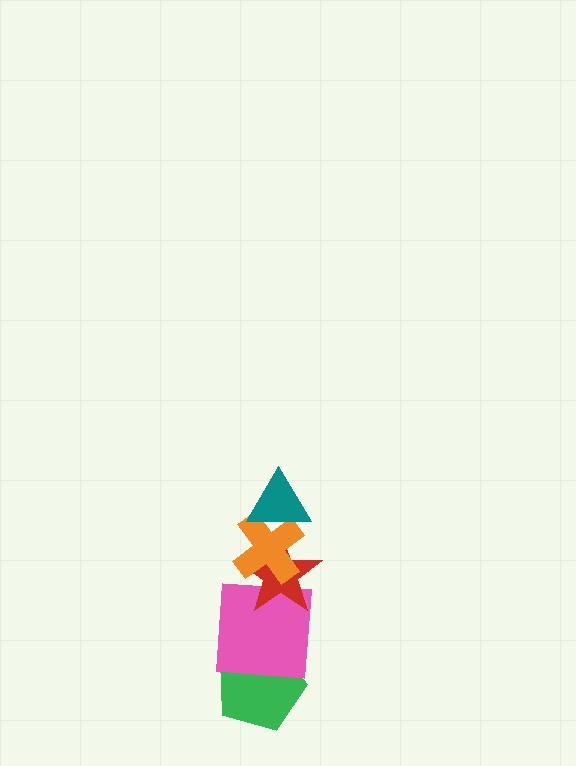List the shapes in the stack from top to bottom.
From top to bottom: the teal triangle, the orange cross, the red star, the pink square, the green pentagon.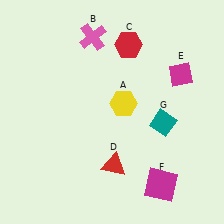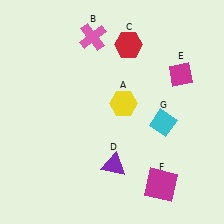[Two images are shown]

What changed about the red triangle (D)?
In Image 1, D is red. In Image 2, it changed to purple.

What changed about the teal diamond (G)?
In Image 1, G is teal. In Image 2, it changed to cyan.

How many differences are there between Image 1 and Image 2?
There are 2 differences between the two images.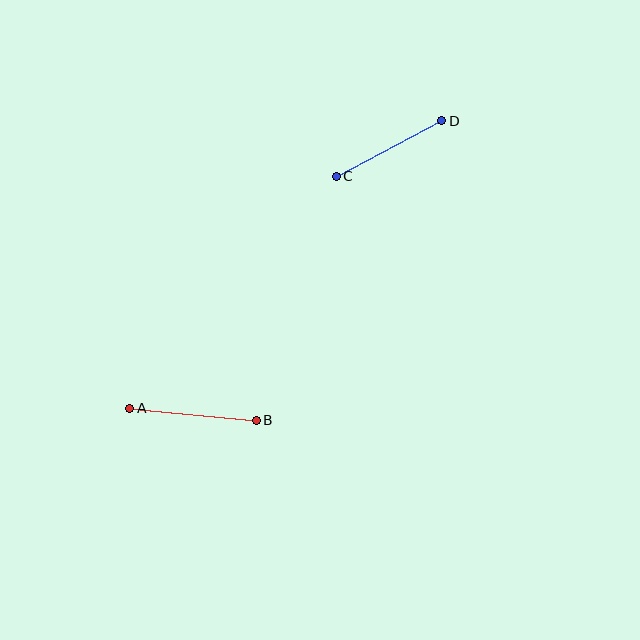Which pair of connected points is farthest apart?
Points A and B are farthest apart.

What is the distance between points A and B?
The distance is approximately 127 pixels.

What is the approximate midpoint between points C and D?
The midpoint is at approximately (389, 149) pixels.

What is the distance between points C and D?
The distance is approximately 119 pixels.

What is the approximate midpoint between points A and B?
The midpoint is at approximately (193, 414) pixels.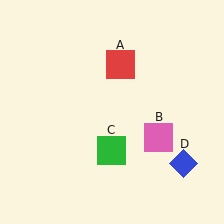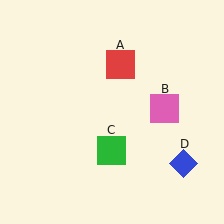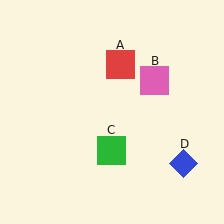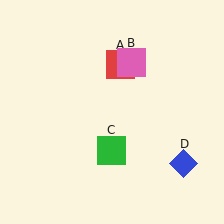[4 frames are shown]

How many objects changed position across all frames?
1 object changed position: pink square (object B).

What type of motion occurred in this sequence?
The pink square (object B) rotated counterclockwise around the center of the scene.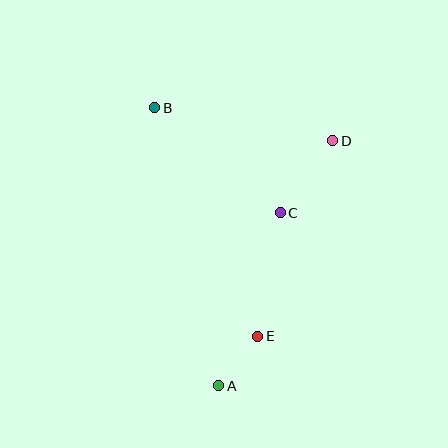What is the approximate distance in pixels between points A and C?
The distance between A and C is approximately 183 pixels.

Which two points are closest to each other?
Points A and E are closest to each other.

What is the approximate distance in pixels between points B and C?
The distance between B and C is approximately 163 pixels.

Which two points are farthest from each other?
Points A and B are farthest from each other.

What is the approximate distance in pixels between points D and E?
The distance between D and E is approximately 209 pixels.